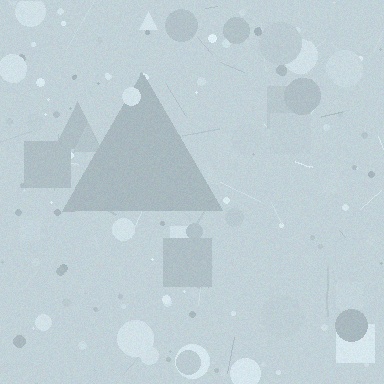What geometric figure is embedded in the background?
A triangle is embedded in the background.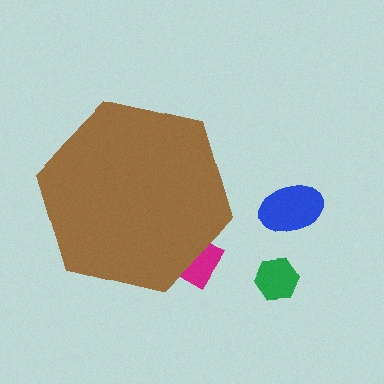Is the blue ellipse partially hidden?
No, the blue ellipse is fully visible.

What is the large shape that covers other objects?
A brown hexagon.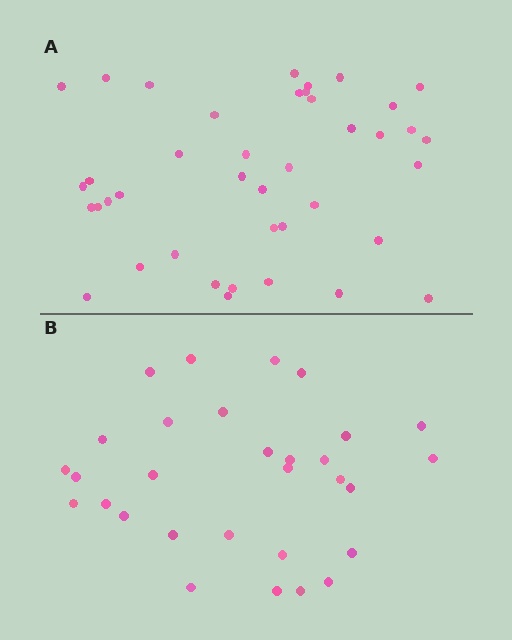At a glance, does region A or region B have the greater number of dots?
Region A (the top region) has more dots.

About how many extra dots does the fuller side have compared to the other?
Region A has roughly 12 or so more dots than region B.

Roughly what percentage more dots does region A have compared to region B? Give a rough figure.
About 35% more.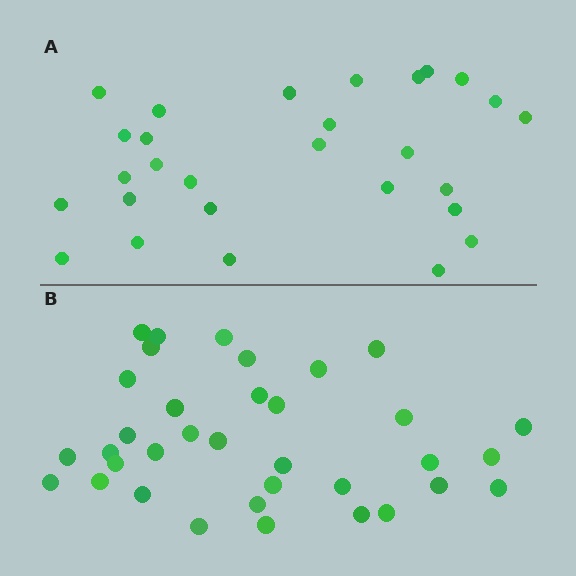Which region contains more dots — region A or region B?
Region B (the bottom region) has more dots.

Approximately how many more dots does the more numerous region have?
Region B has roughly 8 or so more dots than region A.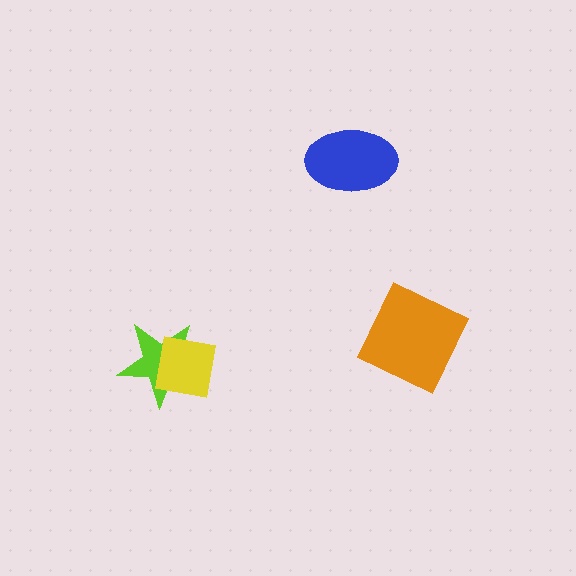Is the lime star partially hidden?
Yes, it is partially covered by another shape.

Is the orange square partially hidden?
No, no other shape covers it.